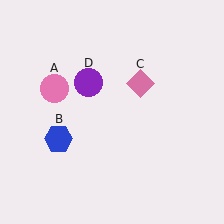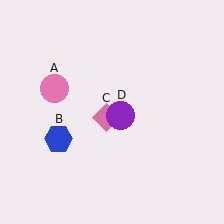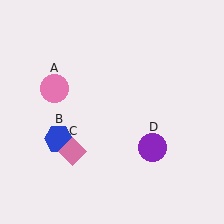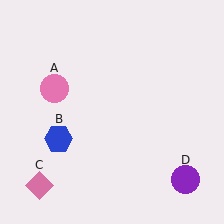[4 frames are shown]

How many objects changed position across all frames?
2 objects changed position: pink diamond (object C), purple circle (object D).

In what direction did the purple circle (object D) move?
The purple circle (object D) moved down and to the right.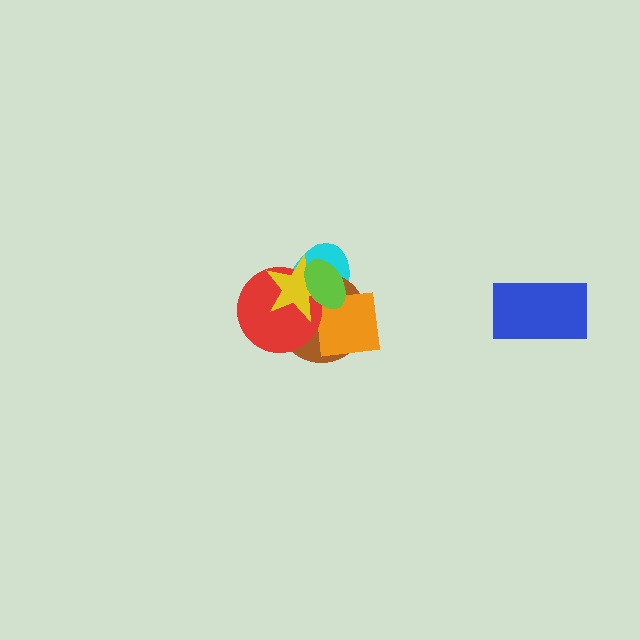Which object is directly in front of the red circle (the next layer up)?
The yellow star is directly in front of the red circle.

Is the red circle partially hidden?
Yes, it is partially covered by another shape.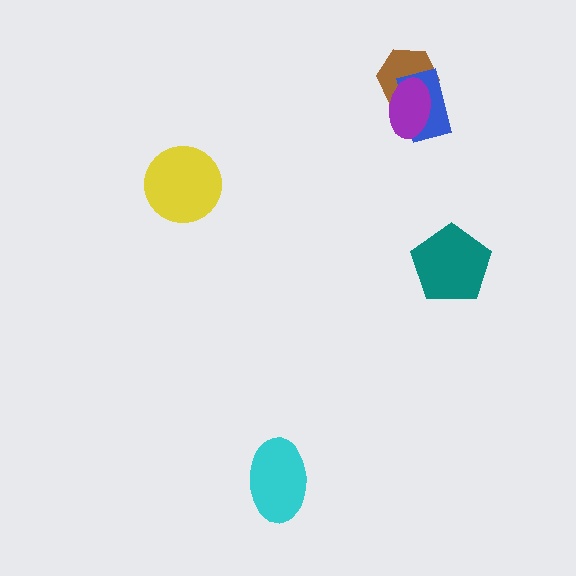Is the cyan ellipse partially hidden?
No, no other shape covers it.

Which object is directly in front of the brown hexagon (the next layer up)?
The blue rectangle is directly in front of the brown hexagon.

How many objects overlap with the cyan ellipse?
0 objects overlap with the cyan ellipse.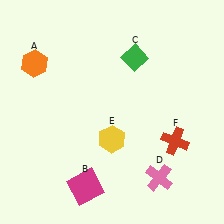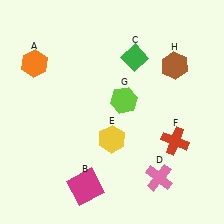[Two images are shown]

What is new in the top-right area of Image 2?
A brown hexagon (H) was added in the top-right area of Image 2.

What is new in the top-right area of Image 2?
A lime hexagon (G) was added in the top-right area of Image 2.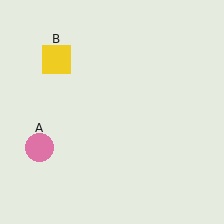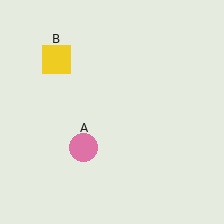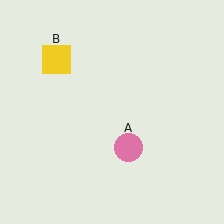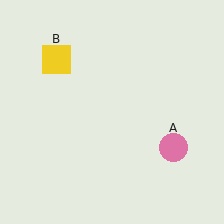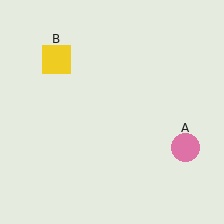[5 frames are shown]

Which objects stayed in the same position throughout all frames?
Yellow square (object B) remained stationary.